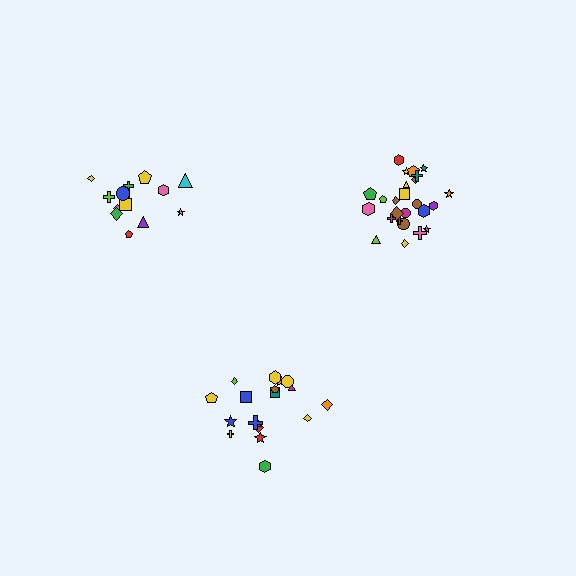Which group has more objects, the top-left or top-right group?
The top-right group.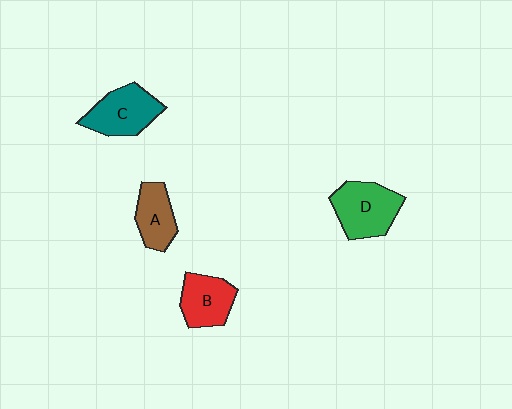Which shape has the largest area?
Shape D (green).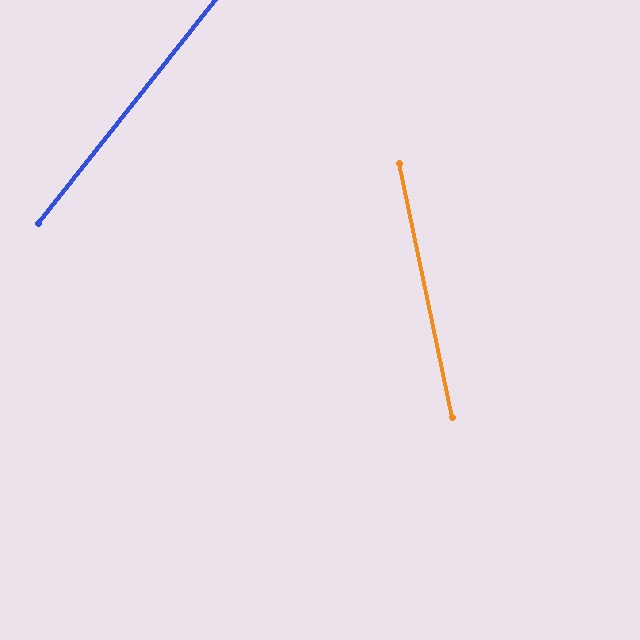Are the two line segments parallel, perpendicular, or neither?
Neither parallel nor perpendicular — they differ by about 50°.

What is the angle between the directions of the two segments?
Approximately 50 degrees.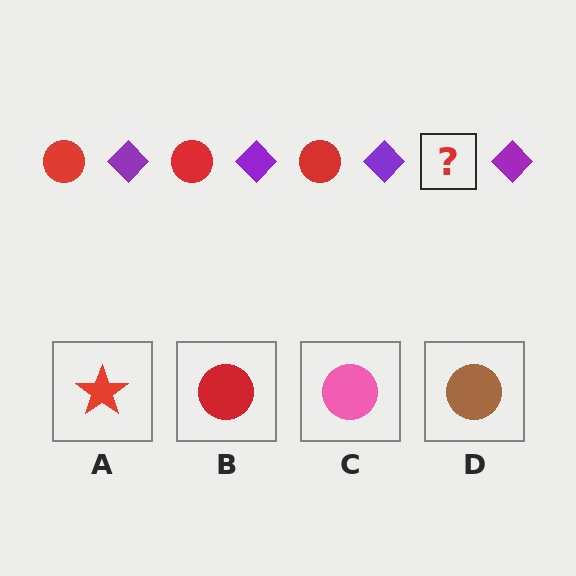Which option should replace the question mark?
Option B.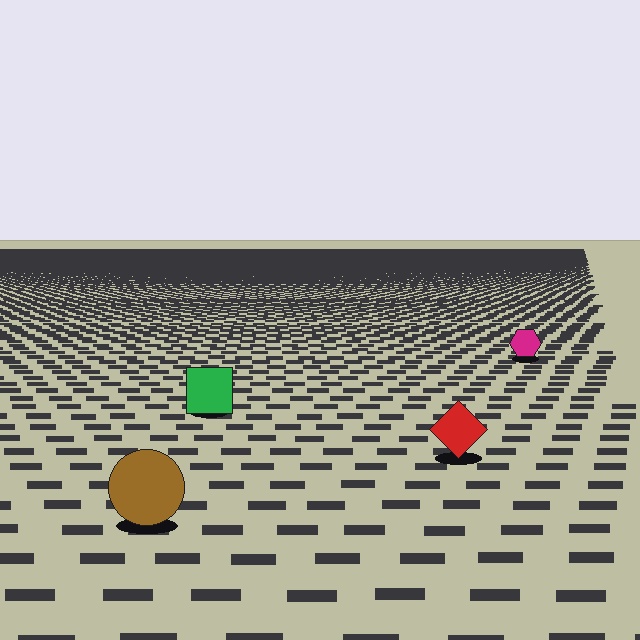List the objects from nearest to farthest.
From nearest to farthest: the brown circle, the red diamond, the green square, the magenta hexagon.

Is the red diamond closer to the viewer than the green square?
Yes. The red diamond is closer — you can tell from the texture gradient: the ground texture is coarser near it.